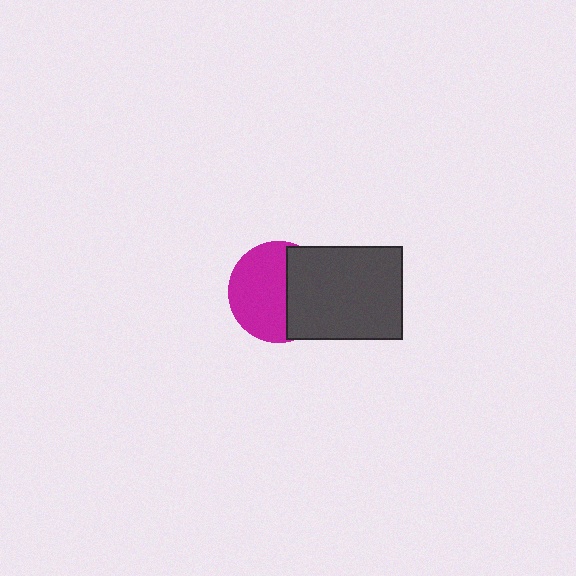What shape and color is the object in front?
The object in front is a dark gray rectangle.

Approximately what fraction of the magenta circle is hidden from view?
Roughly 41% of the magenta circle is hidden behind the dark gray rectangle.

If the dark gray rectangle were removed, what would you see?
You would see the complete magenta circle.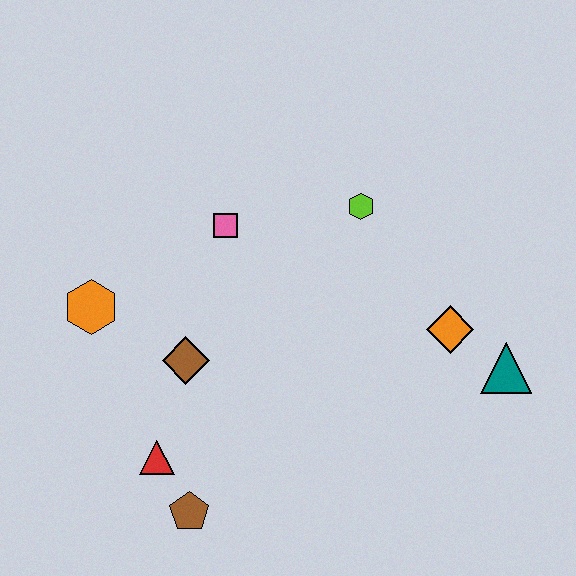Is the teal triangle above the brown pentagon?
Yes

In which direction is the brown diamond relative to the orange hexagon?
The brown diamond is to the right of the orange hexagon.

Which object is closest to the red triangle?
The brown pentagon is closest to the red triangle.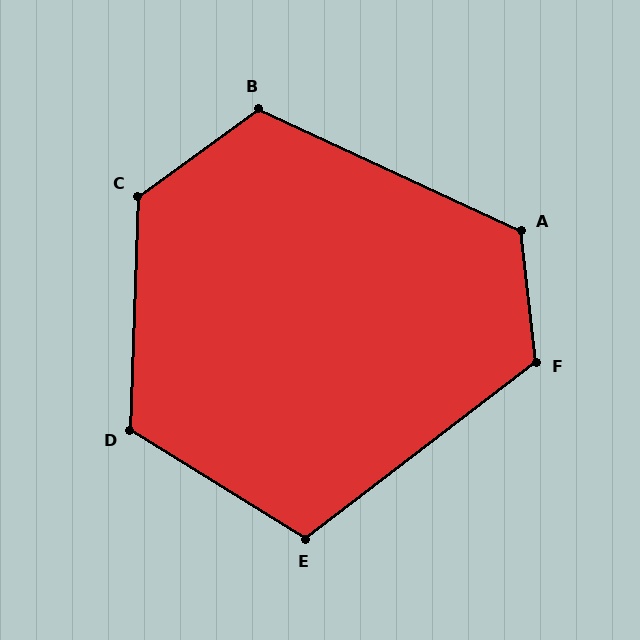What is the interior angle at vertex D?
Approximately 120 degrees (obtuse).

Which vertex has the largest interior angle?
C, at approximately 128 degrees.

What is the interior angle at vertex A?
Approximately 121 degrees (obtuse).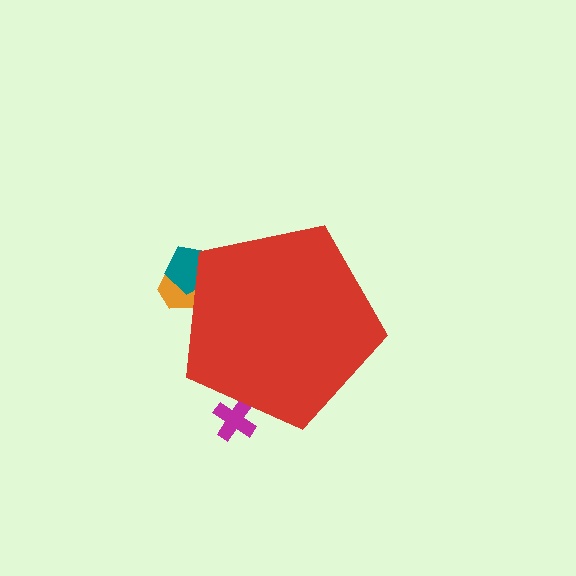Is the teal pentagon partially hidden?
Yes, the teal pentagon is partially hidden behind the red pentagon.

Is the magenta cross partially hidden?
Yes, the magenta cross is partially hidden behind the red pentagon.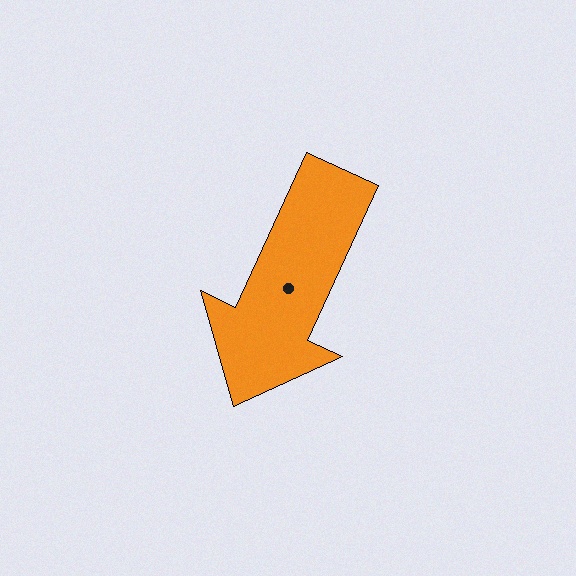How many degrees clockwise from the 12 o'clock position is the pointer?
Approximately 205 degrees.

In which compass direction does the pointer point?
Southwest.